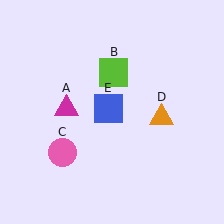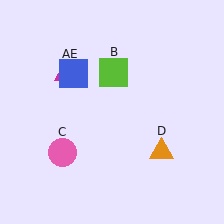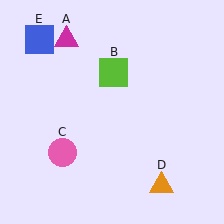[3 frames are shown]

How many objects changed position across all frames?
3 objects changed position: magenta triangle (object A), orange triangle (object D), blue square (object E).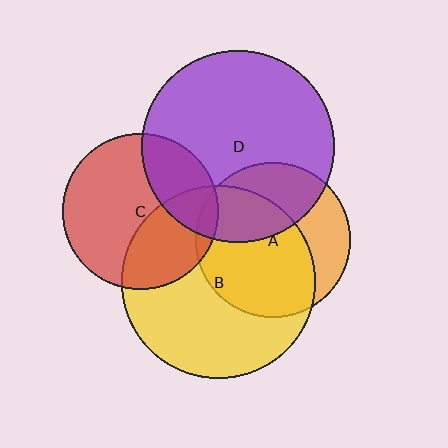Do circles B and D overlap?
Yes.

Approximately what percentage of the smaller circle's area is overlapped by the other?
Approximately 20%.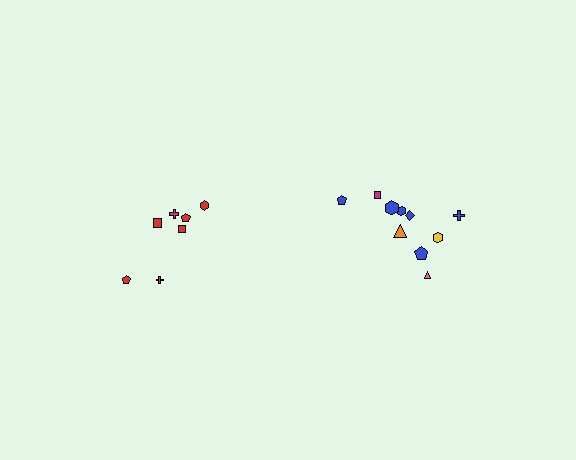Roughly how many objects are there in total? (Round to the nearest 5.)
Roughly 15 objects in total.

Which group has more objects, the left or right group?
The right group.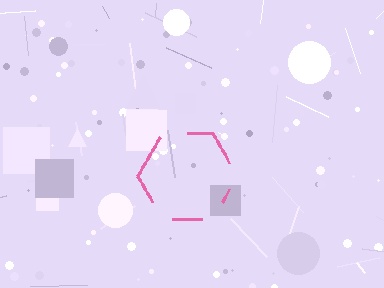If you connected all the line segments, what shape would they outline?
They would outline a hexagon.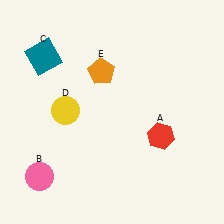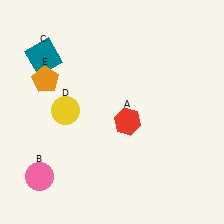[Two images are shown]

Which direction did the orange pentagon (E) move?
The orange pentagon (E) moved left.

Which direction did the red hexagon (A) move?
The red hexagon (A) moved left.